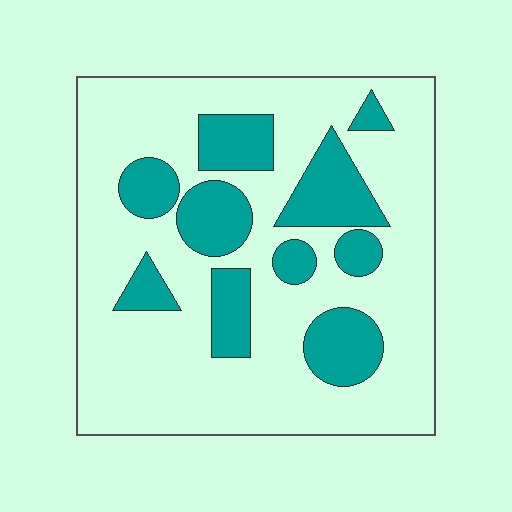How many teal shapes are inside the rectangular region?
10.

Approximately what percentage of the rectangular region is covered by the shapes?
Approximately 25%.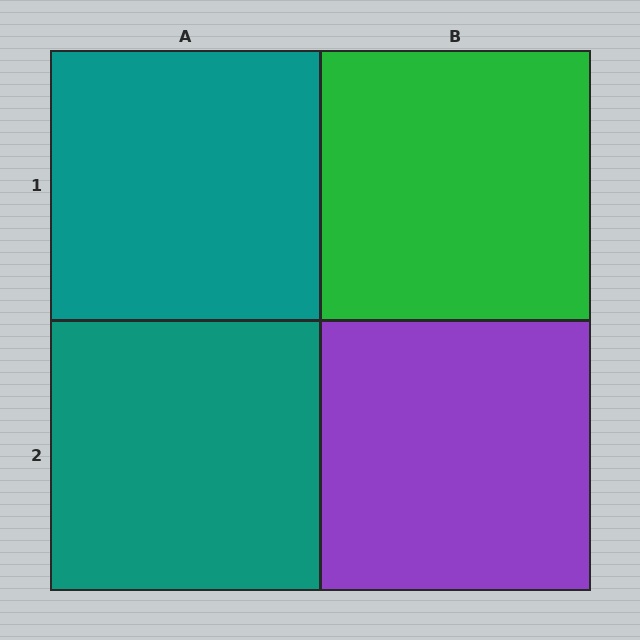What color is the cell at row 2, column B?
Purple.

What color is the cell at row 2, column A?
Teal.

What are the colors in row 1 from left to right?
Teal, green.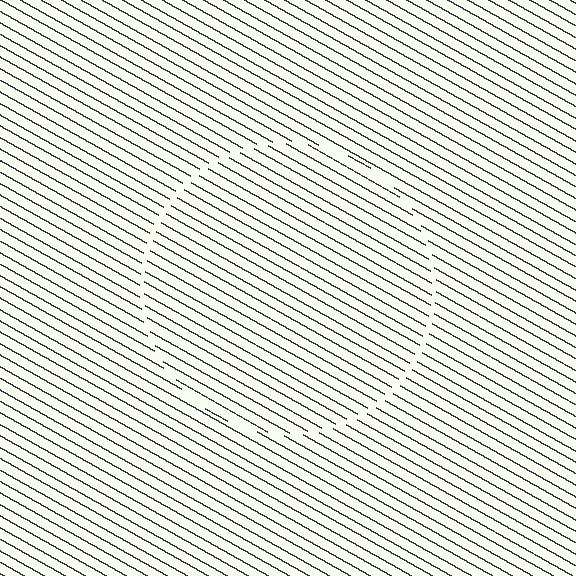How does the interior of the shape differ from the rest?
The interior of the shape contains the same grating, shifted by half a period — the contour is defined by the phase discontinuity where line-ends from the inner and outer gratings abut.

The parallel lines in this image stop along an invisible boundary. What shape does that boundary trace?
An illusory circle. The interior of the shape contains the same grating, shifted by half a period — the contour is defined by the phase discontinuity where line-ends from the inner and outer gratings abut.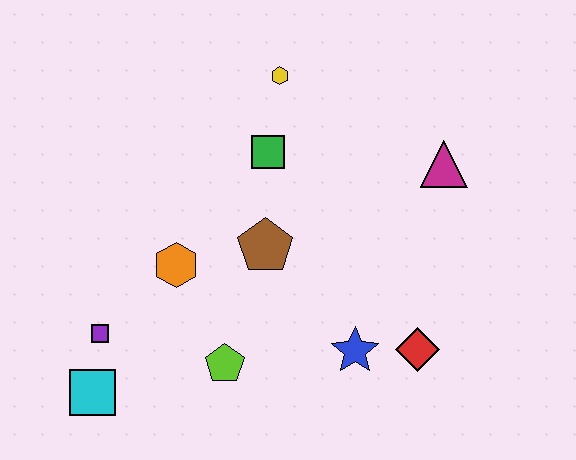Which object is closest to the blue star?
The red diamond is closest to the blue star.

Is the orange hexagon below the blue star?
No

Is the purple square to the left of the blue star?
Yes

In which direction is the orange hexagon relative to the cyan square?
The orange hexagon is above the cyan square.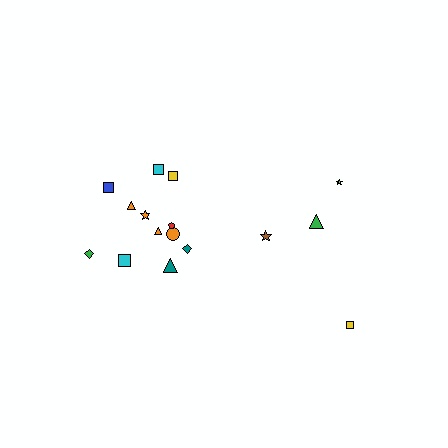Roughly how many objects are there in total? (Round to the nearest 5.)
Roughly 15 objects in total.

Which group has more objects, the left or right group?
The left group.